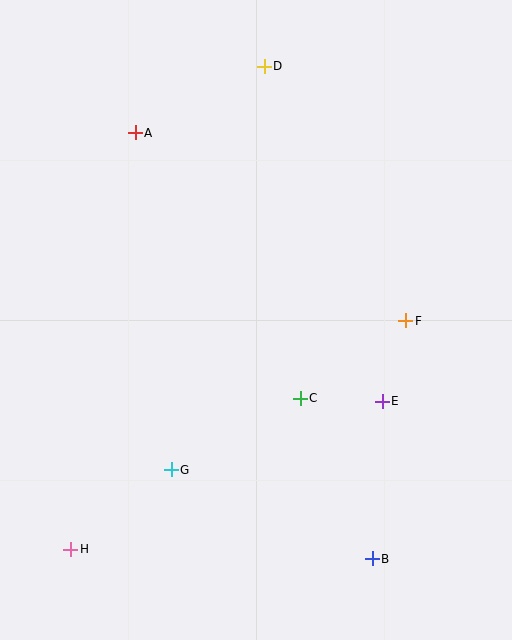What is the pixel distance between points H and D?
The distance between H and D is 520 pixels.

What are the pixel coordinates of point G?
Point G is at (171, 470).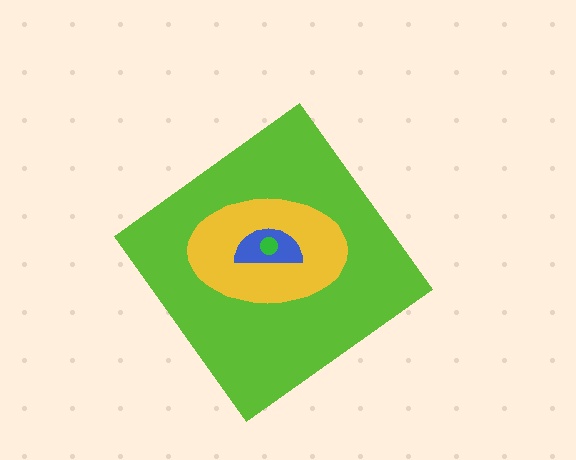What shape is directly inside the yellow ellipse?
The blue semicircle.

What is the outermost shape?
The lime diamond.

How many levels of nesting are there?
4.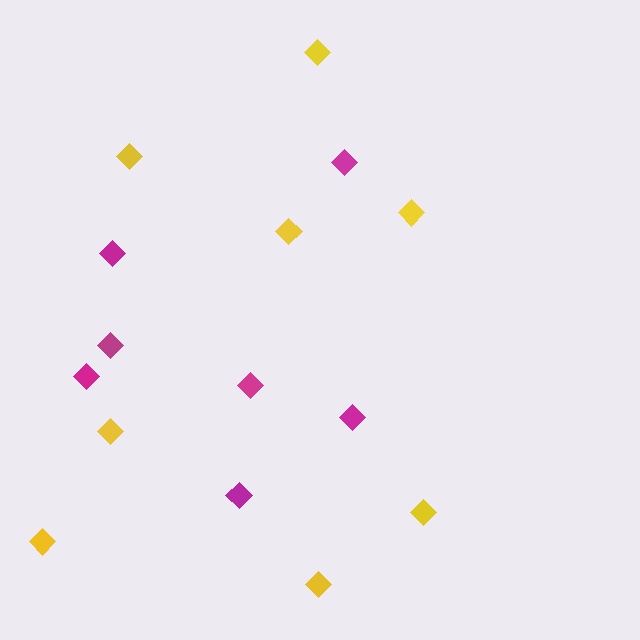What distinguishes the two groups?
There are 2 groups: one group of magenta diamonds (7) and one group of yellow diamonds (8).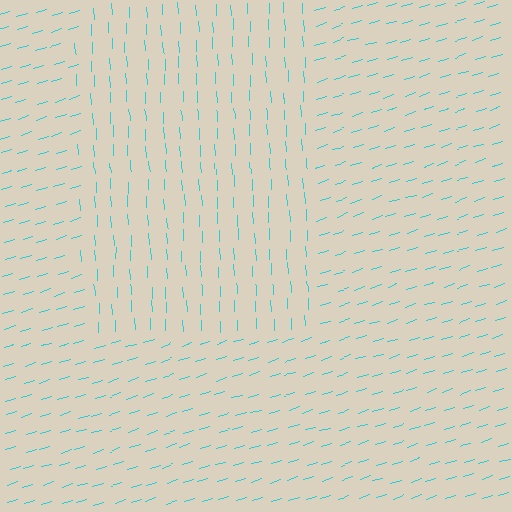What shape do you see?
I see a rectangle.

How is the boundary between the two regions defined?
The boundary is defined purely by a change in line orientation (approximately 75 degrees difference). All lines are the same color and thickness.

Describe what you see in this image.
The image is filled with small cyan line segments. A rectangle region in the image has lines oriented differently from the surrounding lines, creating a visible texture boundary.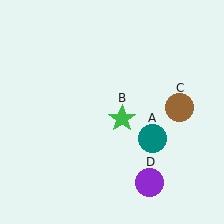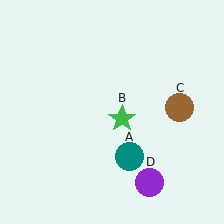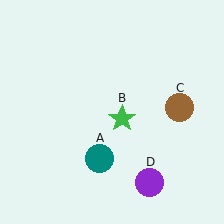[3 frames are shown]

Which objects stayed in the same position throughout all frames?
Green star (object B) and brown circle (object C) and purple circle (object D) remained stationary.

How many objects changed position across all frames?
1 object changed position: teal circle (object A).